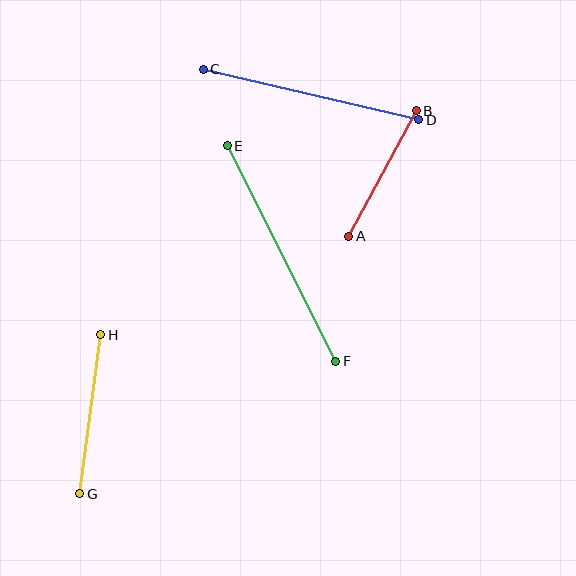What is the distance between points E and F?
The distance is approximately 241 pixels.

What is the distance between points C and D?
The distance is approximately 221 pixels.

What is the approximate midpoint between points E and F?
The midpoint is at approximately (282, 254) pixels.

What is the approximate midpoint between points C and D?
The midpoint is at approximately (311, 95) pixels.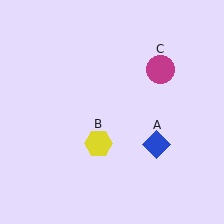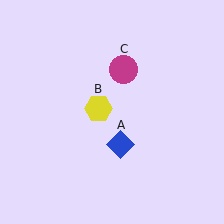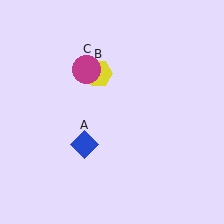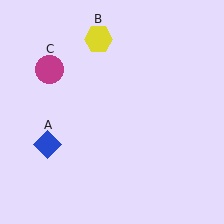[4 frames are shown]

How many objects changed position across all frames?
3 objects changed position: blue diamond (object A), yellow hexagon (object B), magenta circle (object C).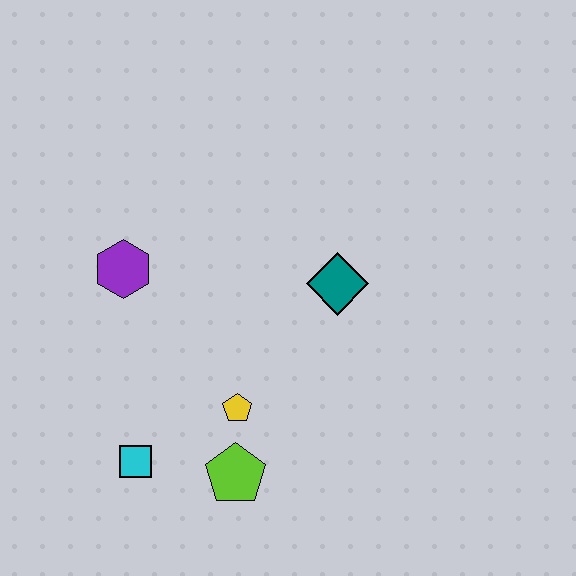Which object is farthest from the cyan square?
The teal diamond is farthest from the cyan square.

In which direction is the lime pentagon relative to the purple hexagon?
The lime pentagon is below the purple hexagon.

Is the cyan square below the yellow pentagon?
Yes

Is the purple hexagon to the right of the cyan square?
No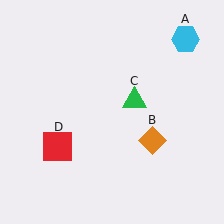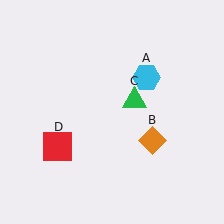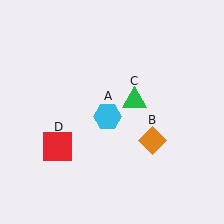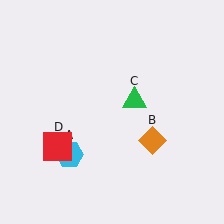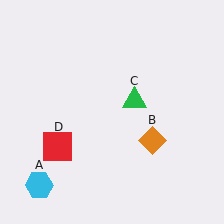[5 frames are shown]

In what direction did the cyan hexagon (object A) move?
The cyan hexagon (object A) moved down and to the left.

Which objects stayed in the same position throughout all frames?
Orange diamond (object B) and green triangle (object C) and red square (object D) remained stationary.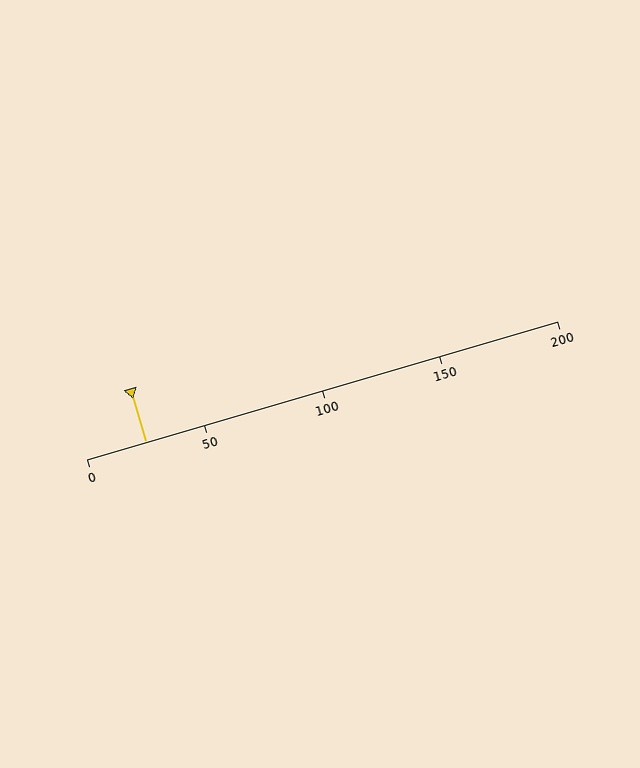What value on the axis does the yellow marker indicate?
The marker indicates approximately 25.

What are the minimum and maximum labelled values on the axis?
The axis runs from 0 to 200.